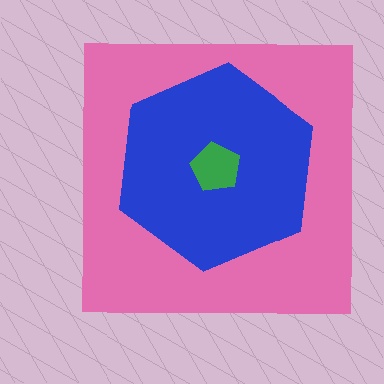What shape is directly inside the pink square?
The blue hexagon.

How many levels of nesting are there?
3.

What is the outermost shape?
The pink square.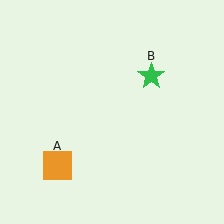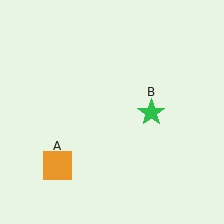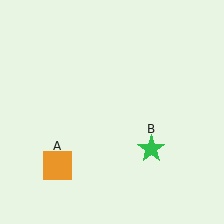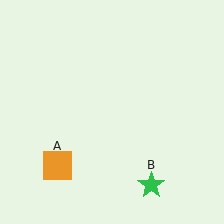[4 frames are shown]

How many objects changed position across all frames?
1 object changed position: green star (object B).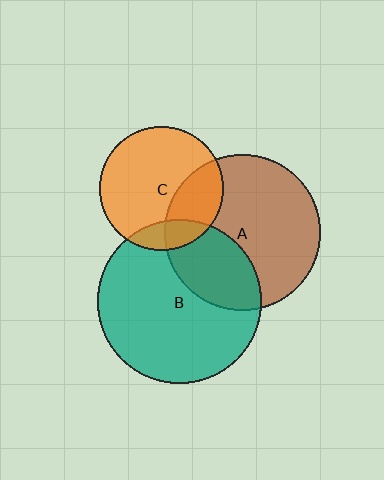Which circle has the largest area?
Circle B (teal).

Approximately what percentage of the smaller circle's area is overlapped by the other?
Approximately 30%.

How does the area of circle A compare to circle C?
Approximately 1.6 times.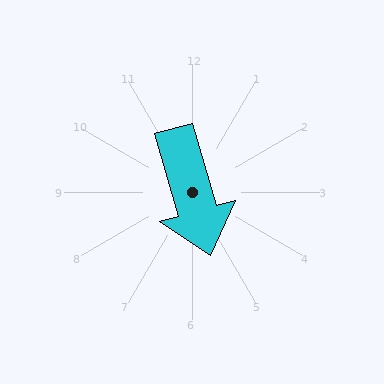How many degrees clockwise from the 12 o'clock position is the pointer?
Approximately 164 degrees.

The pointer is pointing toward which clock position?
Roughly 5 o'clock.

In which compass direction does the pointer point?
South.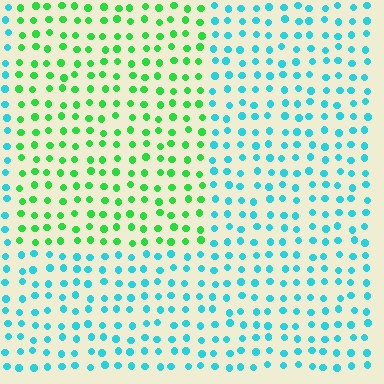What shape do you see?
I see a rectangle.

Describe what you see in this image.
The image is filled with small cyan elements in a uniform arrangement. A rectangle-shaped region is visible where the elements are tinted to a slightly different hue, forming a subtle color boundary.